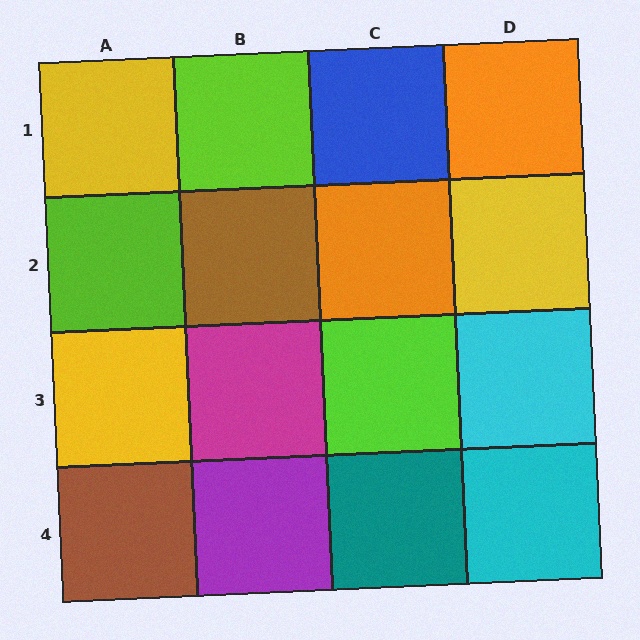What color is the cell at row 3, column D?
Cyan.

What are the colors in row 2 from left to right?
Lime, brown, orange, yellow.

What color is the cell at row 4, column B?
Purple.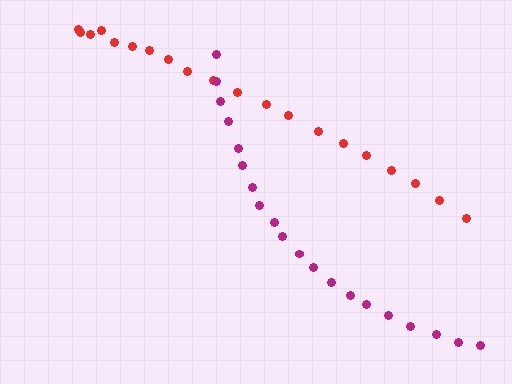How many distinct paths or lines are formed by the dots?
There are 2 distinct paths.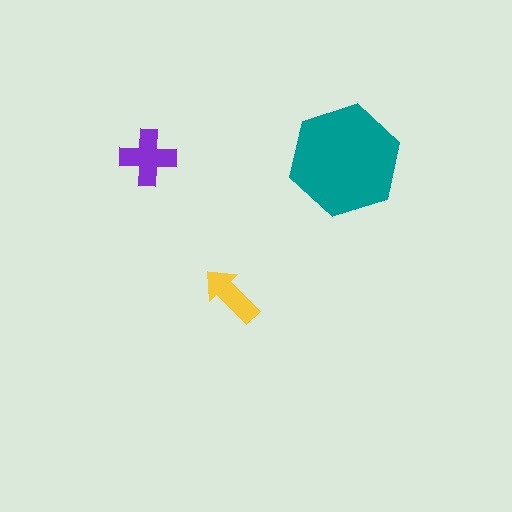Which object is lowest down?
The yellow arrow is bottommost.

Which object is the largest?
The teal hexagon.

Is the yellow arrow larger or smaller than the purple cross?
Smaller.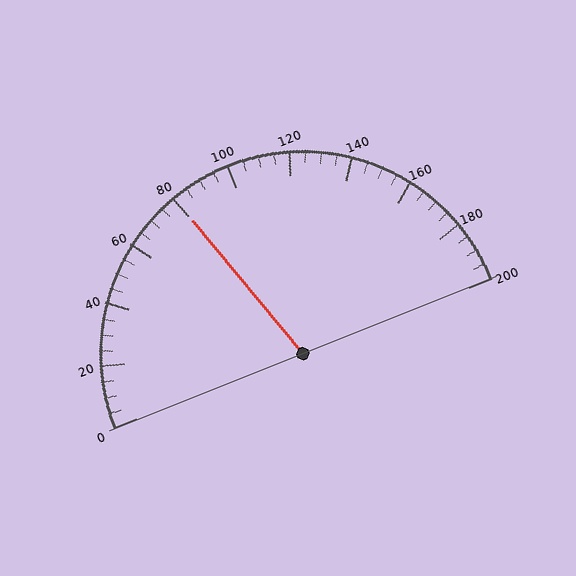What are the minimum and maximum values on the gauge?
The gauge ranges from 0 to 200.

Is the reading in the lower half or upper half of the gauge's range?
The reading is in the lower half of the range (0 to 200).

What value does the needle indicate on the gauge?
The needle indicates approximately 80.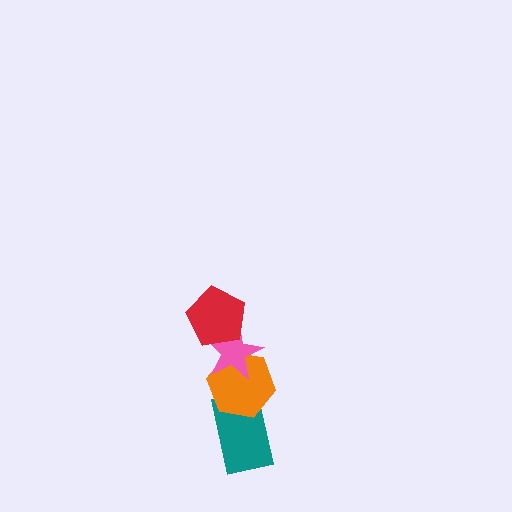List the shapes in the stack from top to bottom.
From top to bottom: the red pentagon, the pink star, the orange hexagon, the teal rectangle.